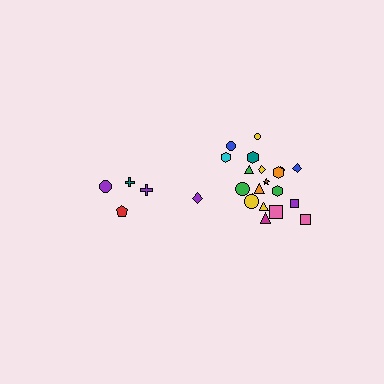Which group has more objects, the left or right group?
The right group.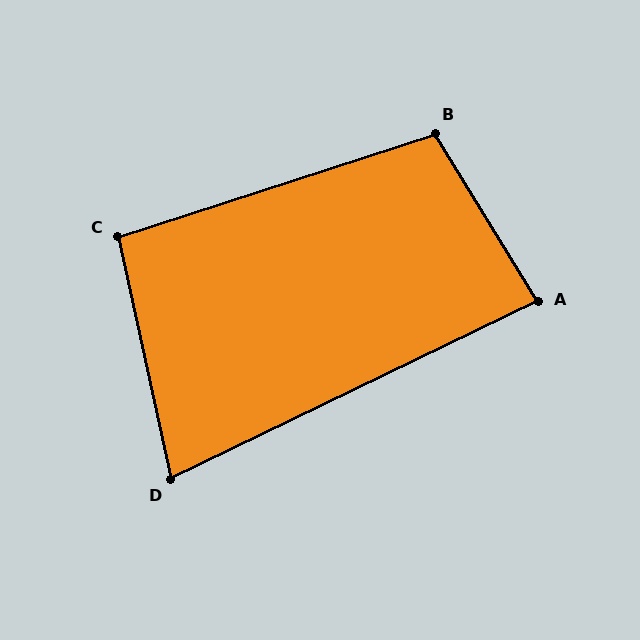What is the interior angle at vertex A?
Approximately 84 degrees (acute).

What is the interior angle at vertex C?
Approximately 96 degrees (obtuse).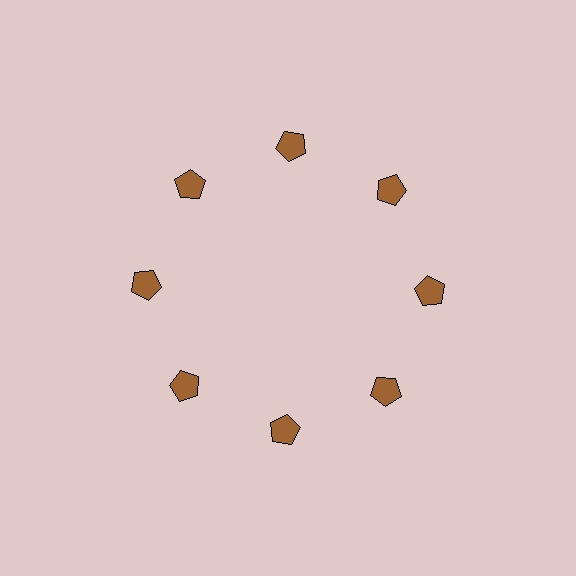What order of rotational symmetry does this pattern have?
This pattern has 8-fold rotational symmetry.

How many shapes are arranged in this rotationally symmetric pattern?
There are 8 shapes, arranged in 8 groups of 1.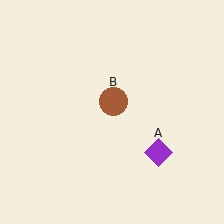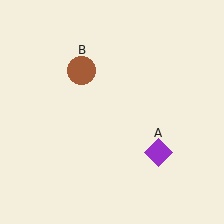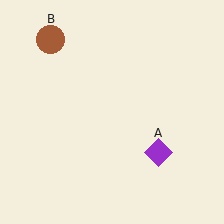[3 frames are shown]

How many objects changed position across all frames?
1 object changed position: brown circle (object B).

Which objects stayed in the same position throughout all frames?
Purple diamond (object A) remained stationary.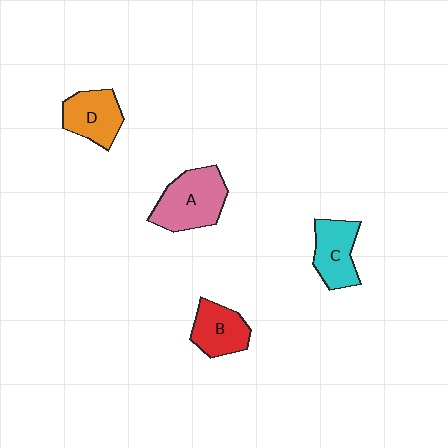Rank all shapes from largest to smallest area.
From largest to smallest: A (pink), C (cyan), D (orange), B (red).